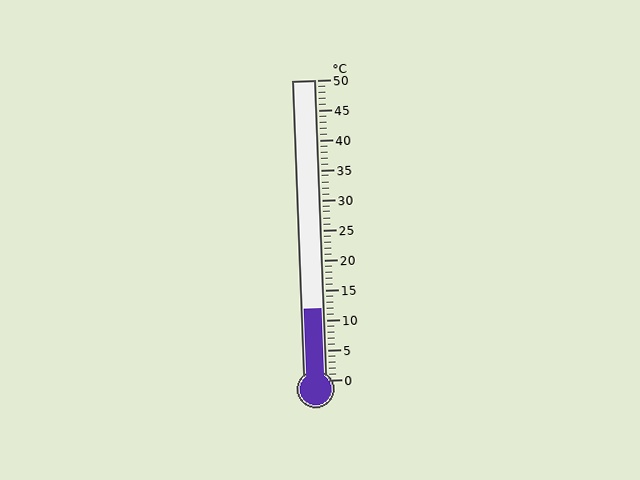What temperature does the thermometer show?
The thermometer shows approximately 12°C.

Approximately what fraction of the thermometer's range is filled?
The thermometer is filled to approximately 25% of its range.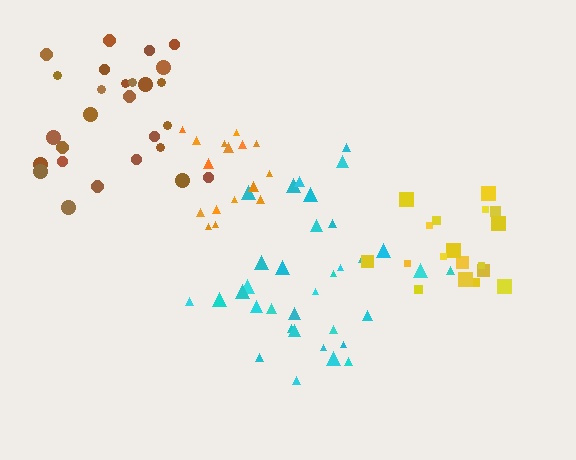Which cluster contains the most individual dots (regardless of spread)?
Cyan (34).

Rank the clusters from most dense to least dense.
yellow, cyan, orange, brown.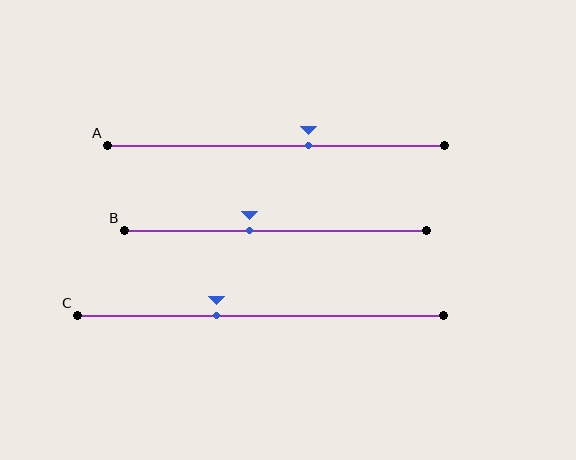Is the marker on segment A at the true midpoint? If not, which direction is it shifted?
No, the marker on segment A is shifted to the right by about 10% of the segment length.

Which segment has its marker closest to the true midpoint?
Segment B has its marker closest to the true midpoint.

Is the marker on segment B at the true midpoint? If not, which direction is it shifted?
No, the marker on segment B is shifted to the left by about 8% of the segment length.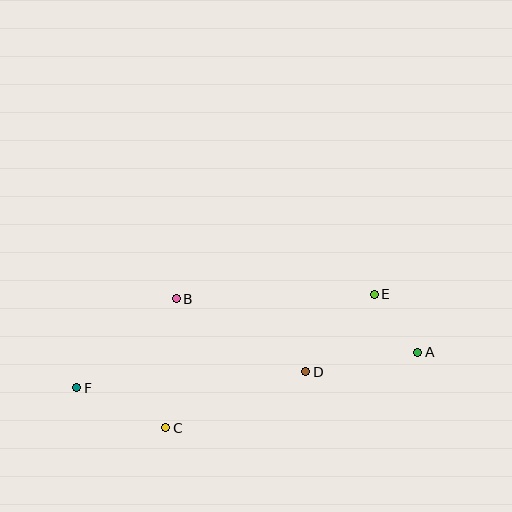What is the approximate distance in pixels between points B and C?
The distance between B and C is approximately 129 pixels.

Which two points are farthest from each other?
Points A and F are farthest from each other.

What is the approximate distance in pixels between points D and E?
The distance between D and E is approximately 104 pixels.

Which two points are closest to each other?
Points A and E are closest to each other.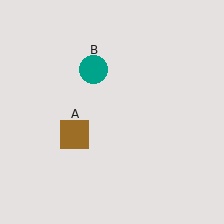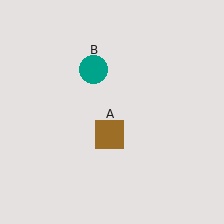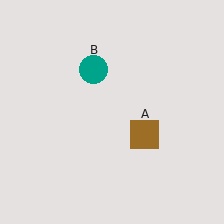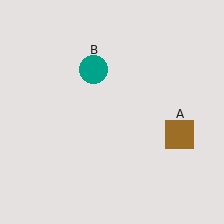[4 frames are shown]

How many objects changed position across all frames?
1 object changed position: brown square (object A).